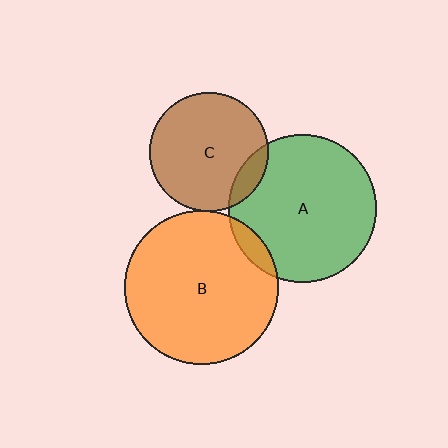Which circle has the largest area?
Circle B (orange).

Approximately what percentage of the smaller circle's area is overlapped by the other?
Approximately 10%.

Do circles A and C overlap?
Yes.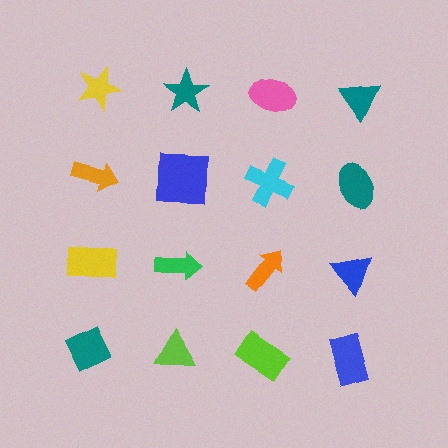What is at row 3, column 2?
A green arrow.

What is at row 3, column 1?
A yellow rectangle.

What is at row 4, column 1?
A teal diamond.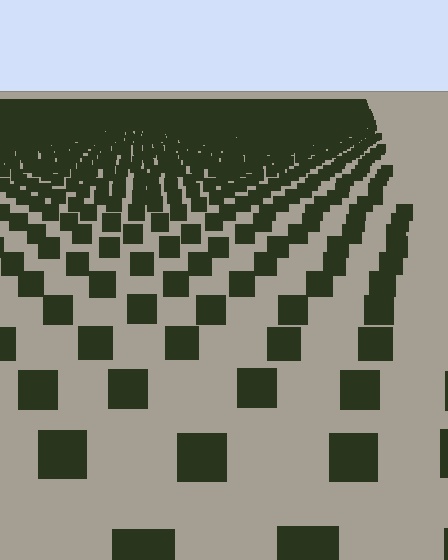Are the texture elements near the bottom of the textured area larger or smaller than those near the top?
Larger. Near the bottom, elements are closer to the viewer and appear at a bigger on-screen size.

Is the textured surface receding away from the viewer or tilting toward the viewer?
The surface is receding away from the viewer. Texture elements get smaller and denser toward the top.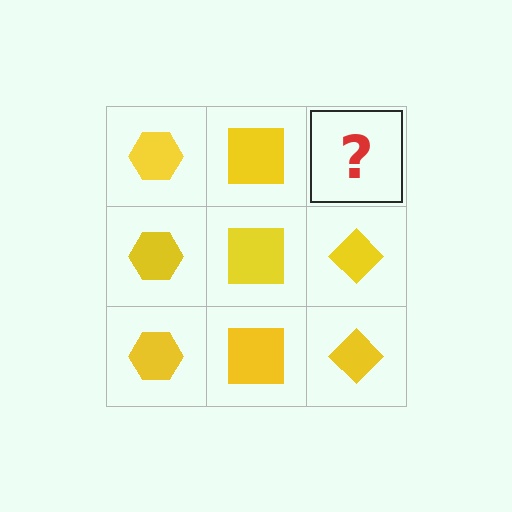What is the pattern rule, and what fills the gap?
The rule is that each column has a consistent shape. The gap should be filled with a yellow diamond.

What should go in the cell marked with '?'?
The missing cell should contain a yellow diamond.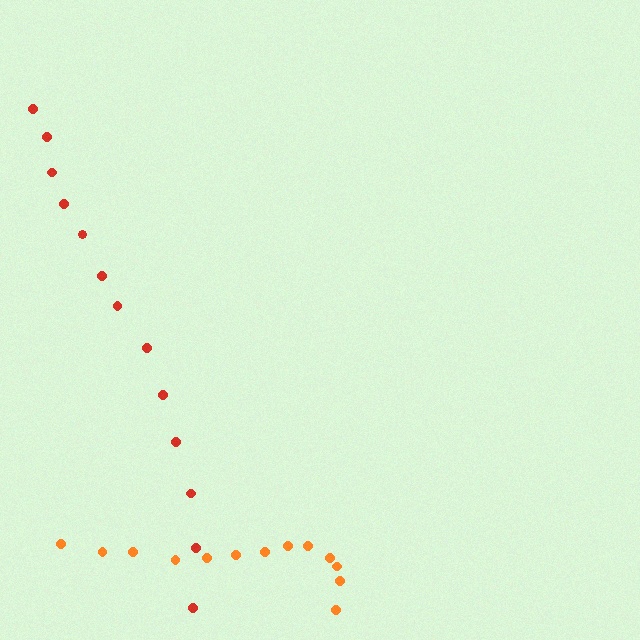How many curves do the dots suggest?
There are 2 distinct paths.